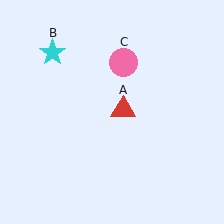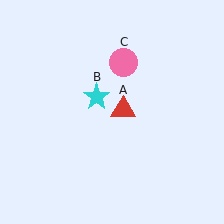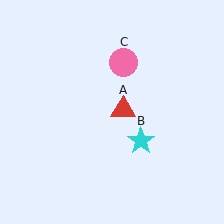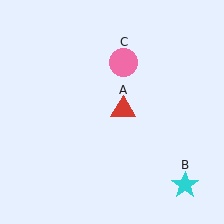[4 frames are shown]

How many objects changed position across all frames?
1 object changed position: cyan star (object B).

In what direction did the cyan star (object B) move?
The cyan star (object B) moved down and to the right.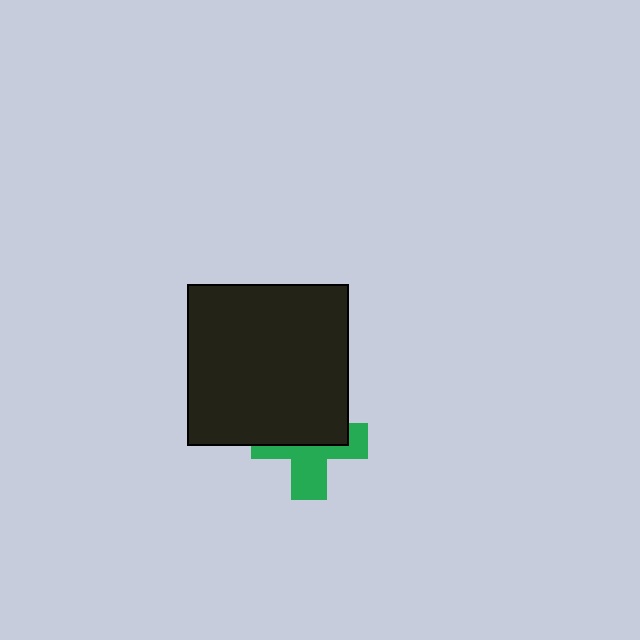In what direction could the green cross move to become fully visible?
The green cross could move down. That would shift it out from behind the black square entirely.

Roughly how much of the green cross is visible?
About half of it is visible (roughly 49%).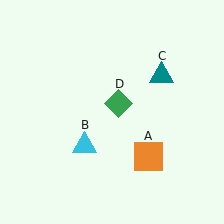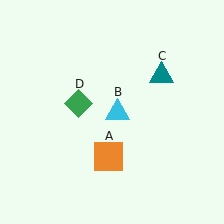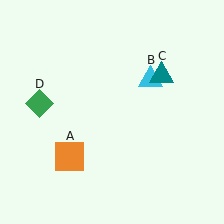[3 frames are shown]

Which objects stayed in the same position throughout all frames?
Teal triangle (object C) remained stationary.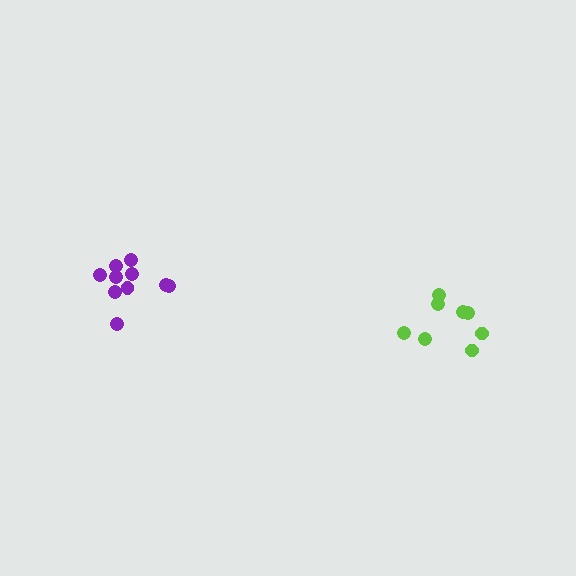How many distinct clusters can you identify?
There are 2 distinct clusters.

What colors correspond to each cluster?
The clusters are colored: lime, purple.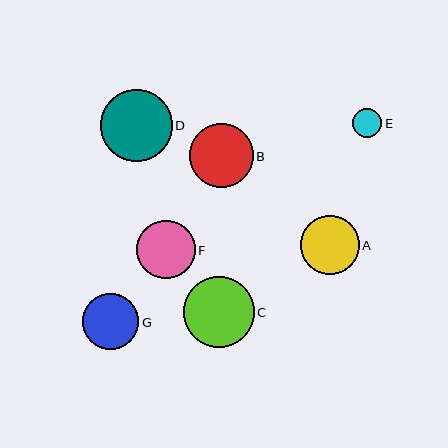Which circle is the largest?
Circle D is the largest with a size of approximately 72 pixels.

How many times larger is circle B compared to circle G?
Circle B is approximately 1.1 times the size of circle G.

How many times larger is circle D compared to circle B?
Circle D is approximately 1.1 times the size of circle B.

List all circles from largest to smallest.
From largest to smallest: D, C, B, A, F, G, E.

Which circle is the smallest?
Circle E is the smallest with a size of approximately 30 pixels.